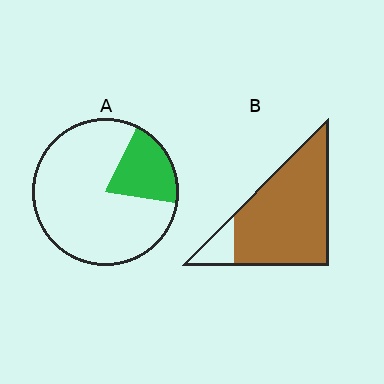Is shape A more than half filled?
No.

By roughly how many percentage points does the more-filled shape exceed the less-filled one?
By roughly 65 percentage points (B over A).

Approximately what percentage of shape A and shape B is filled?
A is approximately 20% and B is approximately 85%.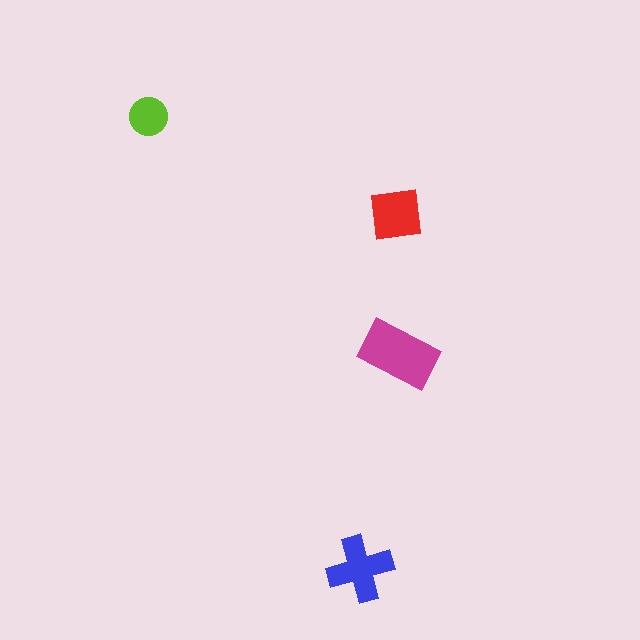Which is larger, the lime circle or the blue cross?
The blue cross.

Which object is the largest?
The magenta rectangle.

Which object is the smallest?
The lime circle.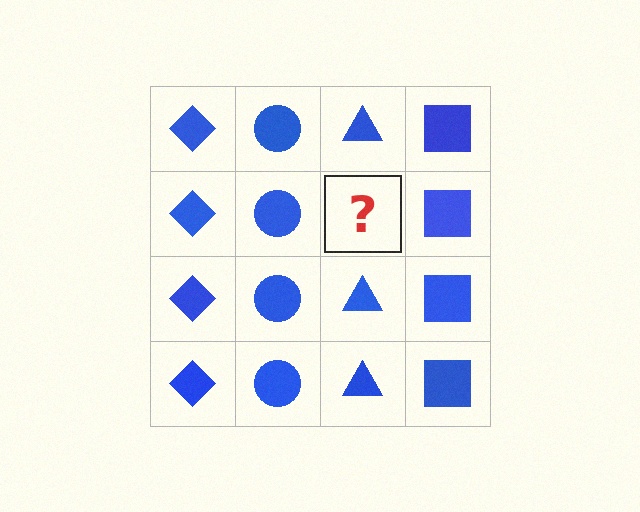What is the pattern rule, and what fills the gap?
The rule is that each column has a consistent shape. The gap should be filled with a blue triangle.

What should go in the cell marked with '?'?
The missing cell should contain a blue triangle.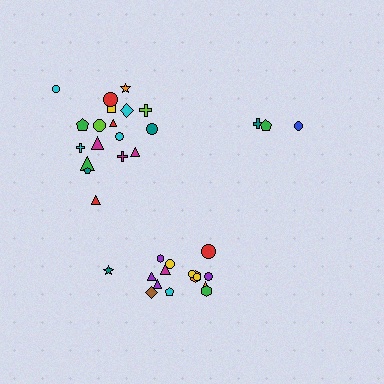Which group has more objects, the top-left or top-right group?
The top-left group.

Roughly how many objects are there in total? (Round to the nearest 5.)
Roughly 35 objects in total.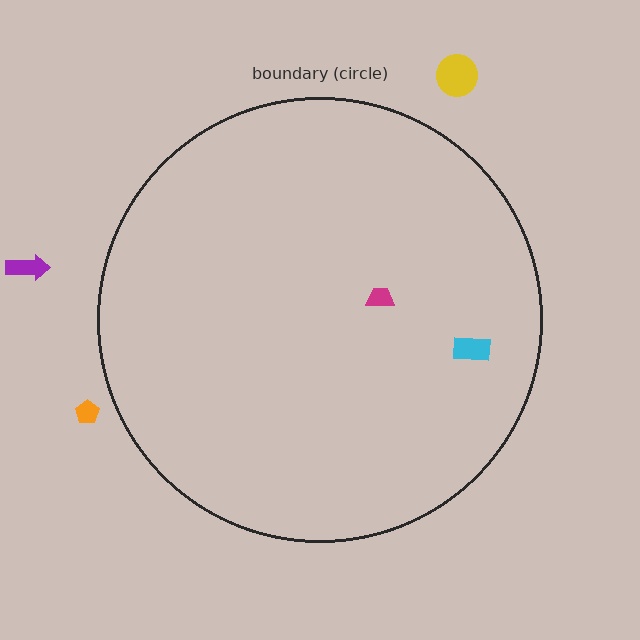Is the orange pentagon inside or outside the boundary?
Outside.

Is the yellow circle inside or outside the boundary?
Outside.